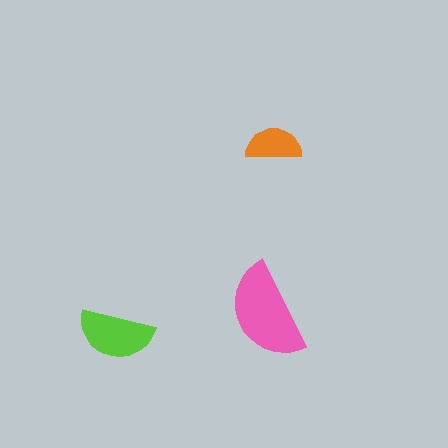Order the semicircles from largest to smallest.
the pink one, the lime one, the orange one.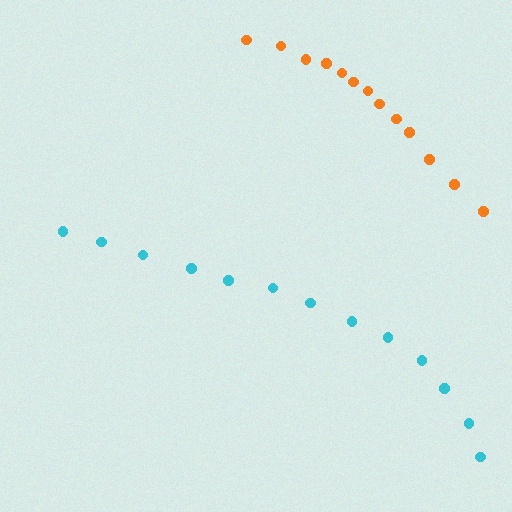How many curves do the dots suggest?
There are 2 distinct paths.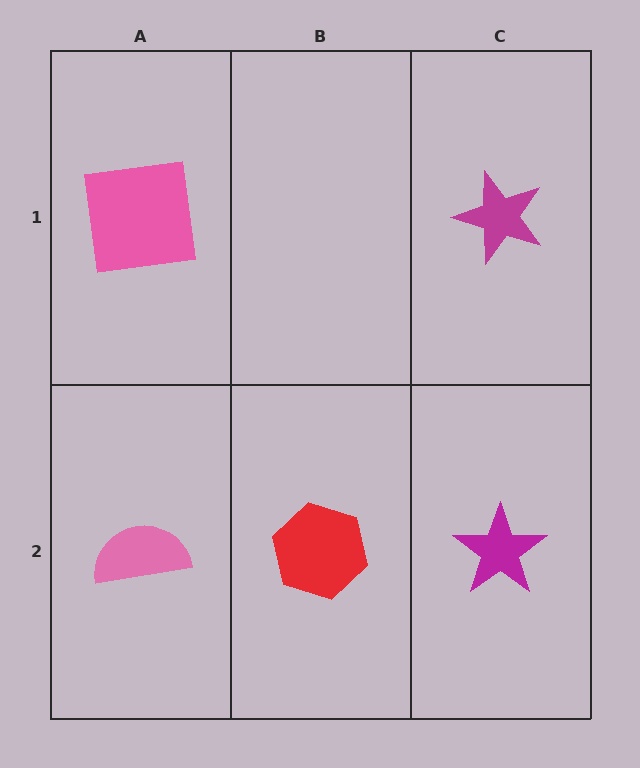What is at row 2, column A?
A pink semicircle.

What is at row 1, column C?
A magenta star.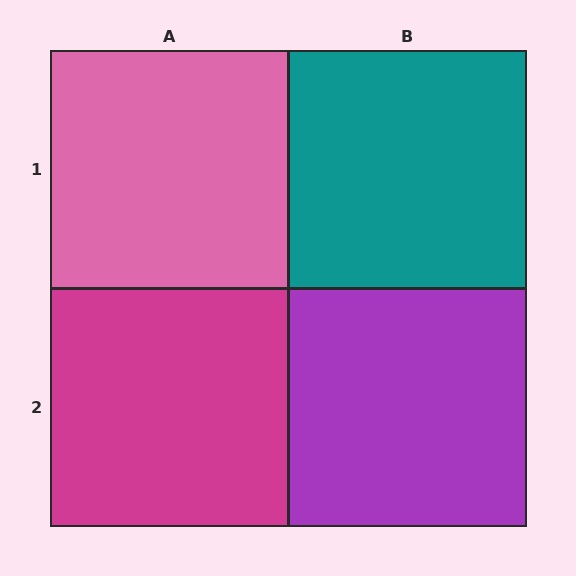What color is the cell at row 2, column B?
Purple.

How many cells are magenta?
1 cell is magenta.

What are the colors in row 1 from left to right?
Pink, teal.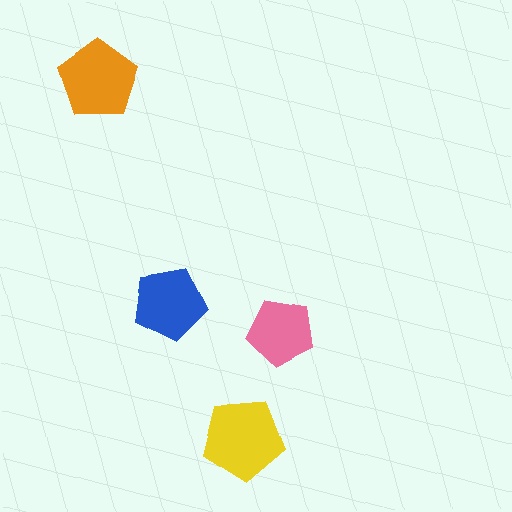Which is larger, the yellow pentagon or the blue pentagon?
The yellow one.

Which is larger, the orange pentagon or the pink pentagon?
The orange one.